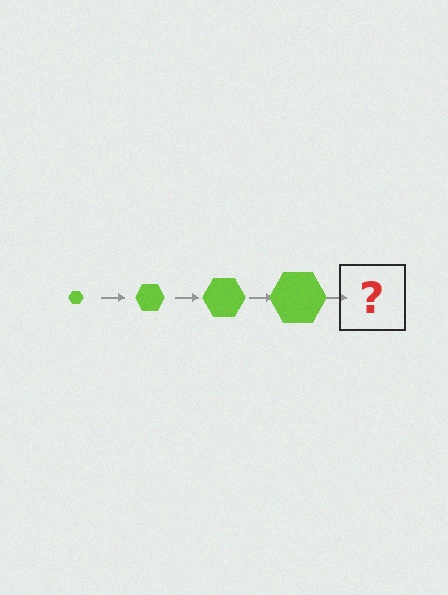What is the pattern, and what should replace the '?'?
The pattern is that the hexagon gets progressively larger each step. The '?' should be a lime hexagon, larger than the previous one.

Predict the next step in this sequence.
The next step is a lime hexagon, larger than the previous one.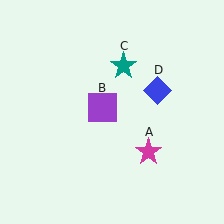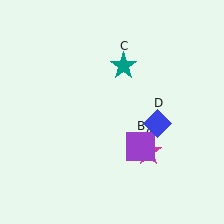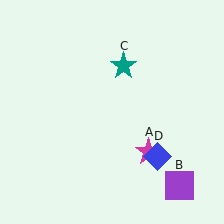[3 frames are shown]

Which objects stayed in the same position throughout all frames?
Magenta star (object A) and teal star (object C) remained stationary.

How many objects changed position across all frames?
2 objects changed position: purple square (object B), blue diamond (object D).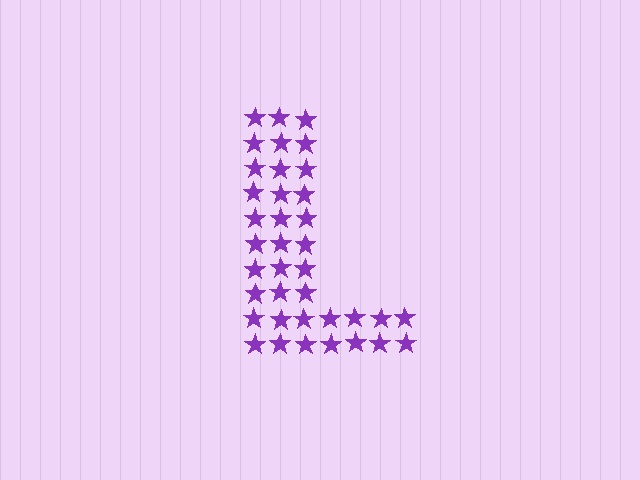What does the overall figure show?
The overall figure shows the letter L.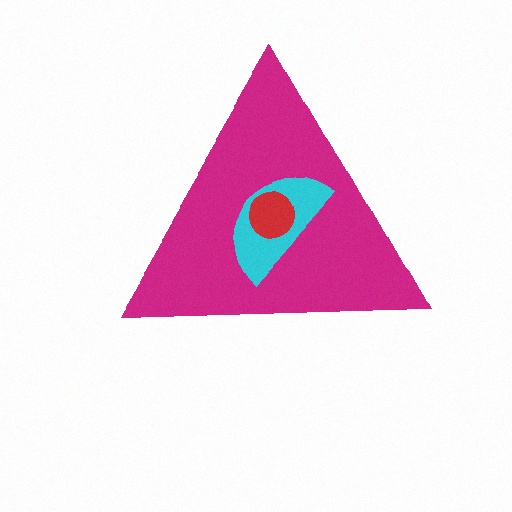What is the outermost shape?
The magenta triangle.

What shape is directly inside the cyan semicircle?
The red circle.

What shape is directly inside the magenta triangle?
The cyan semicircle.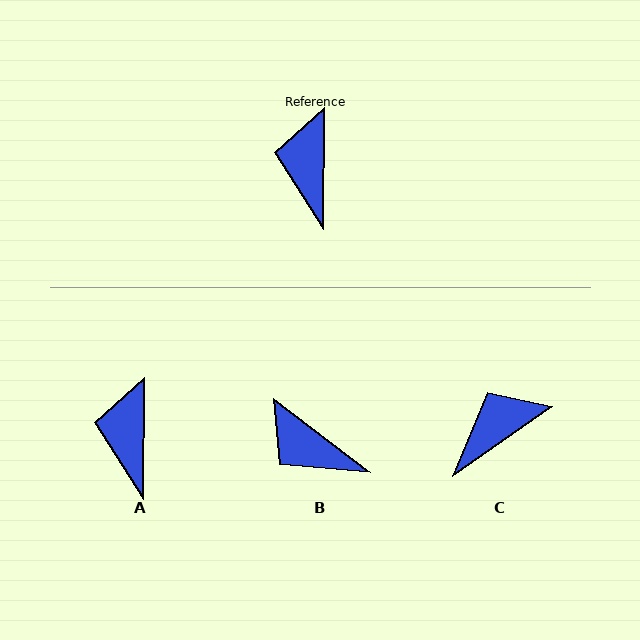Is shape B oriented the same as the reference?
No, it is off by about 53 degrees.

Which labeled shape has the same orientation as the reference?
A.